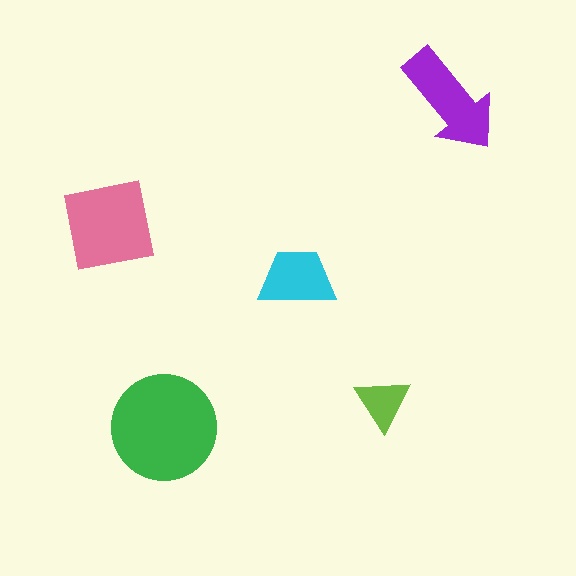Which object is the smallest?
The lime triangle.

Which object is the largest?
The green circle.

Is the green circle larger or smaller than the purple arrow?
Larger.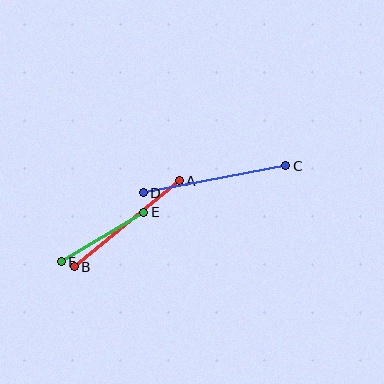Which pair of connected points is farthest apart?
Points C and D are farthest apart.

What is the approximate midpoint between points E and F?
The midpoint is at approximately (102, 237) pixels.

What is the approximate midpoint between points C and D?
The midpoint is at approximately (214, 179) pixels.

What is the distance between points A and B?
The distance is approximately 136 pixels.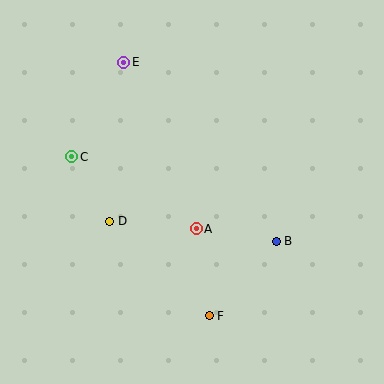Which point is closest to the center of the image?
Point A at (196, 229) is closest to the center.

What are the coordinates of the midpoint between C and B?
The midpoint between C and B is at (174, 199).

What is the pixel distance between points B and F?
The distance between B and F is 100 pixels.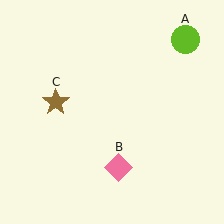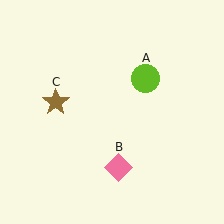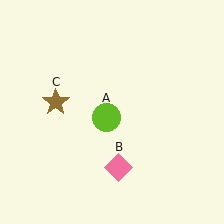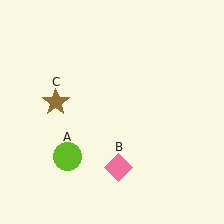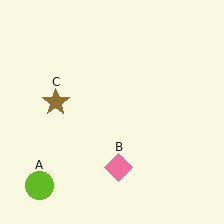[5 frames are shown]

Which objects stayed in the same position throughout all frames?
Pink diamond (object B) and brown star (object C) remained stationary.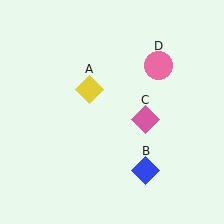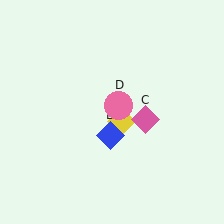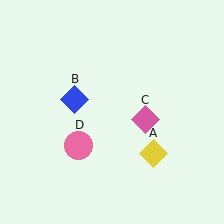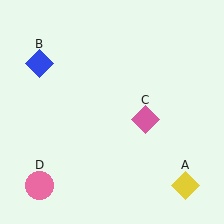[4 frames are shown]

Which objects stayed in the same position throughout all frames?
Pink diamond (object C) remained stationary.